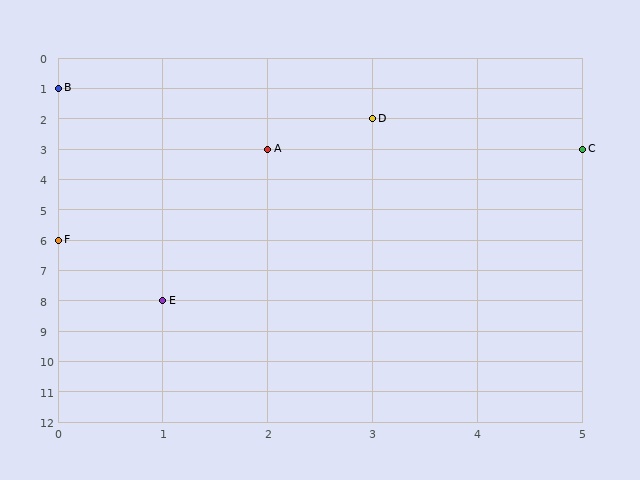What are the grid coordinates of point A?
Point A is at grid coordinates (2, 3).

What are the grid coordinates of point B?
Point B is at grid coordinates (0, 1).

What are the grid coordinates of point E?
Point E is at grid coordinates (1, 8).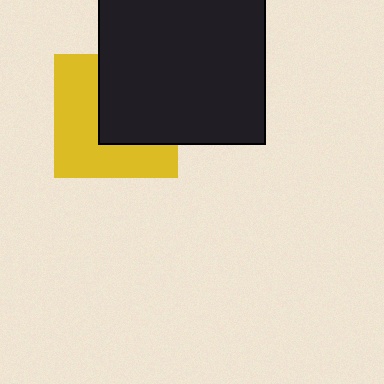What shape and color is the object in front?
The object in front is a black square.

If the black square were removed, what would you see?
You would see the complete yellow square.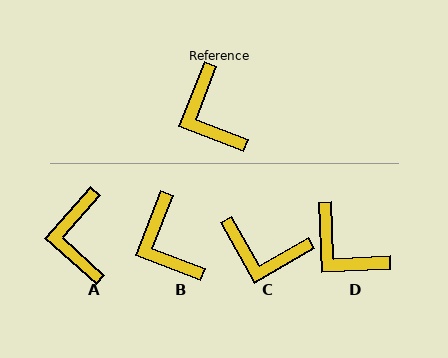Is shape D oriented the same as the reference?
No, it is off by about 24 degrees.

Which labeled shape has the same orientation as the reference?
B.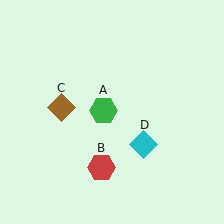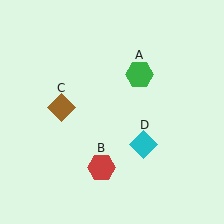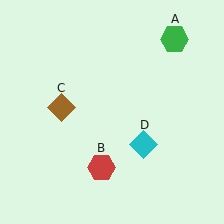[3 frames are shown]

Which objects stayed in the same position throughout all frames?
Red hexagon (object B) and brown diamond (object C) and cyan diamond (object D) remained stationary.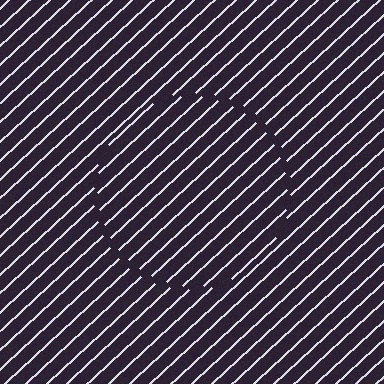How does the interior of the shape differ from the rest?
The interior of the shape contains the same grating, shifted by half a period — the contour is defined by the phase discontinuity where line-ends from the inner and outer gratings abut.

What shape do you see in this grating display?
An illusory circle. The interior of the shape contains the same grating, shifted by half a period — the contour is defined by the phase discontinuity where line-ends from the inner and outer gratings abut.